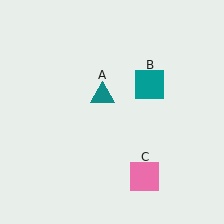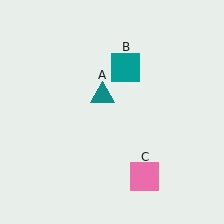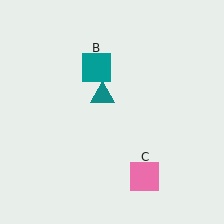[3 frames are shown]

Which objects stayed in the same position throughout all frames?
Teal triangle (object A) and pink square (object C) remained stationary.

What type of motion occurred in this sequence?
The teal square (object B) rotated counterclockwise around the center of the scene.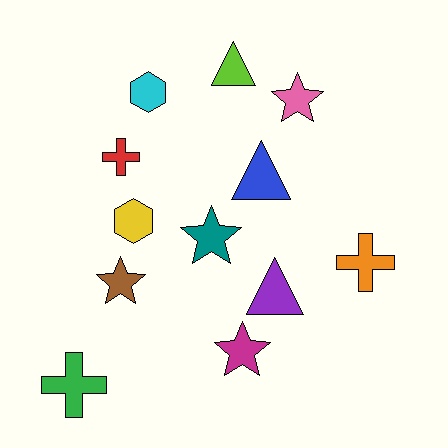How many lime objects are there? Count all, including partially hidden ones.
There is 1 lime object.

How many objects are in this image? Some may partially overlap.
There are 12 objects.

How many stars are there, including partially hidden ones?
There are 4 stars.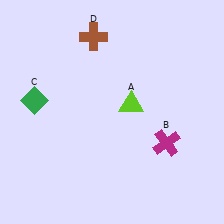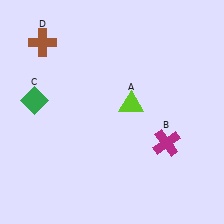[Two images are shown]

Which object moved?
The brown cross (D) moved left.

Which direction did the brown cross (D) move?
The brown cross (D) moved left.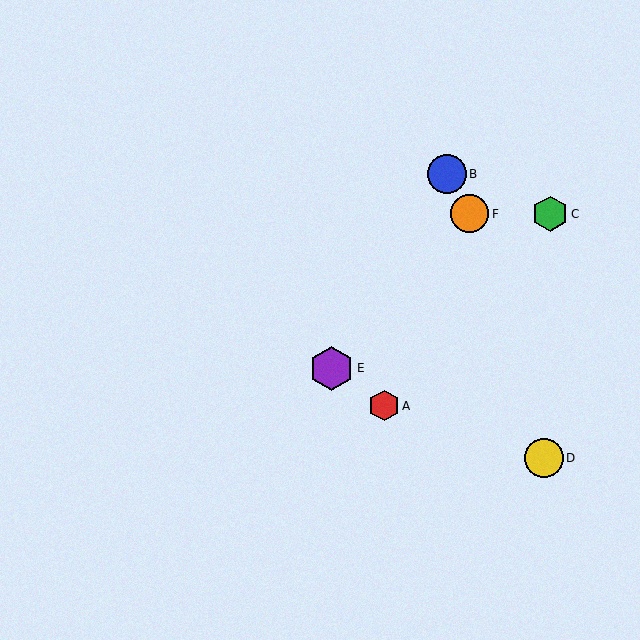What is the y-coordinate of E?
Object E is at y≈368.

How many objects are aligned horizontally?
2 objects (C, F) are aligned horizontally.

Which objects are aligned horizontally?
Objects C, F are aligned horizontally.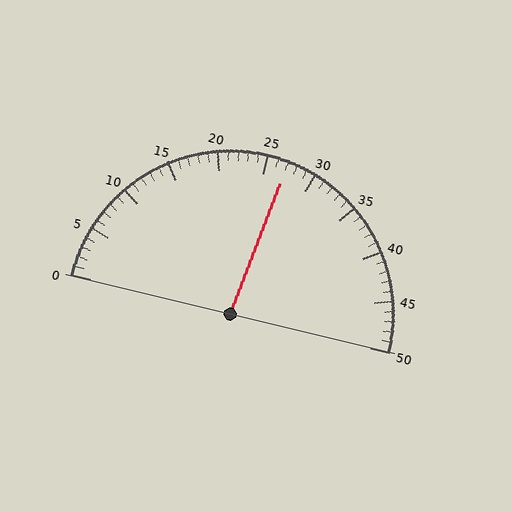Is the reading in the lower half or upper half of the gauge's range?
The reading is in the upper half of the range (0 to 50).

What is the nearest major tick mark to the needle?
The nearest major tick mark is 25.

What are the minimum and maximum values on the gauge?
The gauge ranges from 0 to 50.